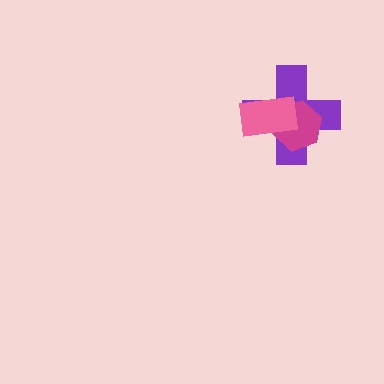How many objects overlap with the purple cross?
2 objects overlap with the purple cross.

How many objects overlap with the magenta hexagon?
2 objects overlap with the magenta hexagon.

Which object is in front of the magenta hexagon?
The pink rectangle is in front of the magenta hexagon.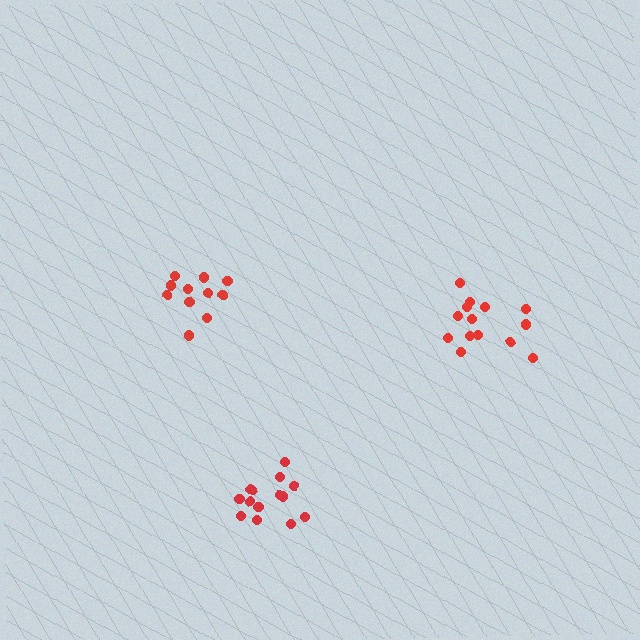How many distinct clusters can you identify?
There are 3 distinct clusters.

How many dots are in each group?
Group 1: 14 dots, Group 2: 12 dots, Group 3: 14 dots (40 total).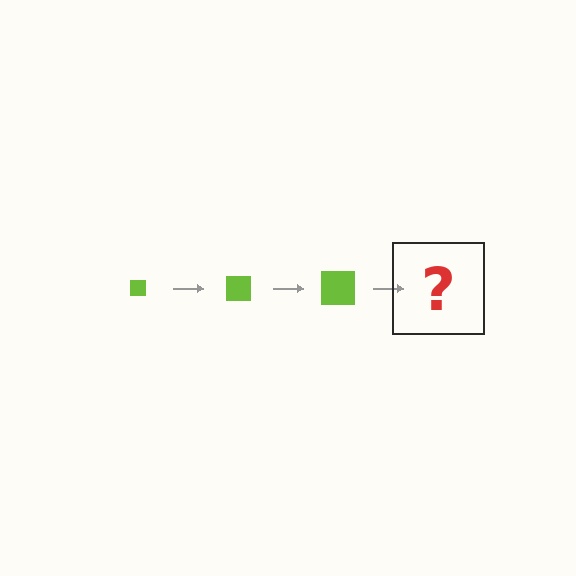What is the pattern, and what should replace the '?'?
The pattern is that the square gets progressively larger each step. The '?' should be a lime square, larger than the previous one.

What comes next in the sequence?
The next element should be a lime square, larger than the previous one.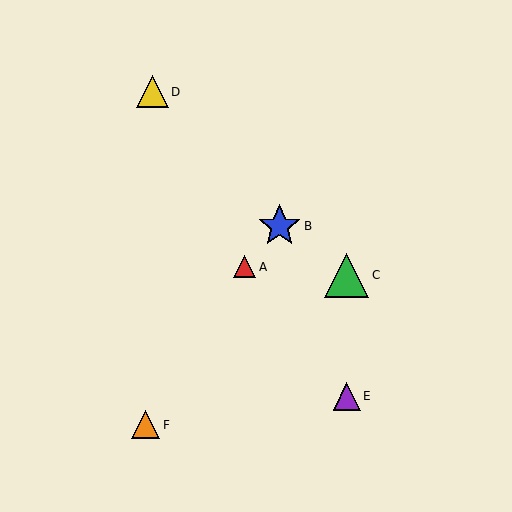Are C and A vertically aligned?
No, C is at x≈347 and A is at x≈245.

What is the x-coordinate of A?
Object A is at x≈245.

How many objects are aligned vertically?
2 objects (C, E) are aligned vertically.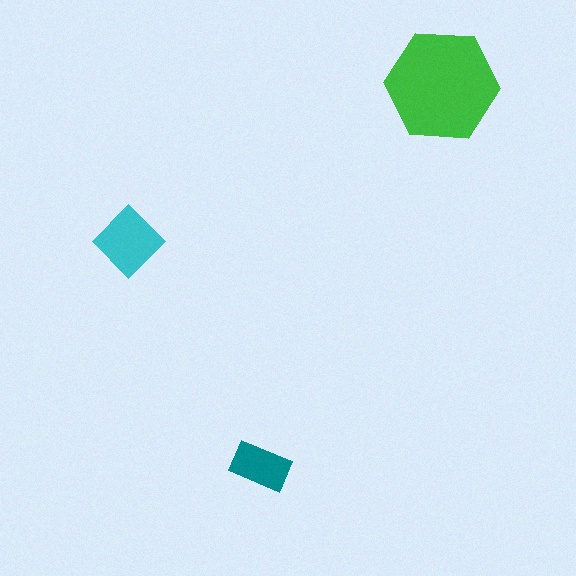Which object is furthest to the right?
The green hexagon is rightmost.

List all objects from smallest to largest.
The teal rectangle, the cyan diamond, the green hexagon.